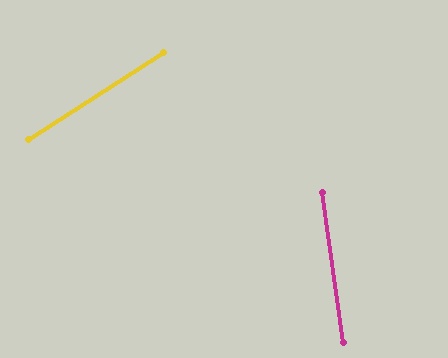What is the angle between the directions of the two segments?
Approximately 65 degrees.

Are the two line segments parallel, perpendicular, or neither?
Neither parallel nor perpendicular — they differ by about 65°.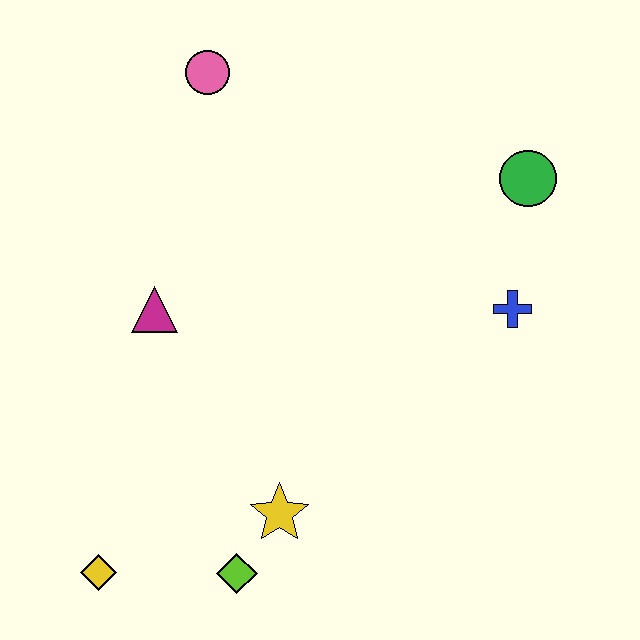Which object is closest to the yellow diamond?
The lime diamond is closest to the yellow diamond.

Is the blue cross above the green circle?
No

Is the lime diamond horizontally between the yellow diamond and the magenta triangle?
No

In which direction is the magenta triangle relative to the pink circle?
The magenta triangle is below the pink circle.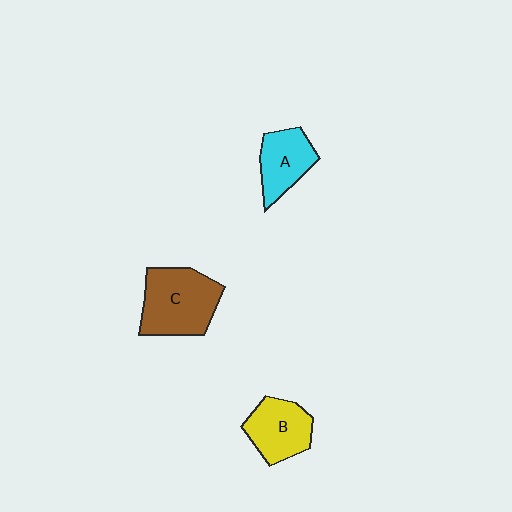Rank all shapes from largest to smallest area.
From largest to smallest: C (brown), B (yellow), A (cyan).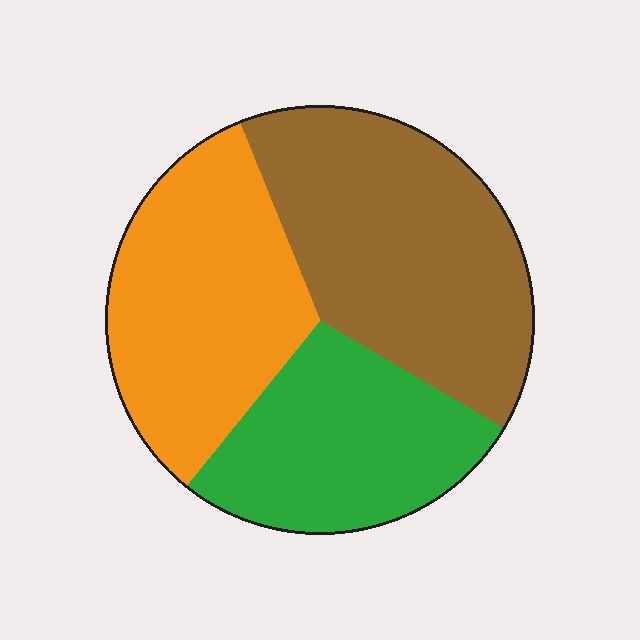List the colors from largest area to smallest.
From largest to smallest: brown, orange, green.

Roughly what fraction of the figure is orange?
Orange takes up about one third (1/3) of the figure.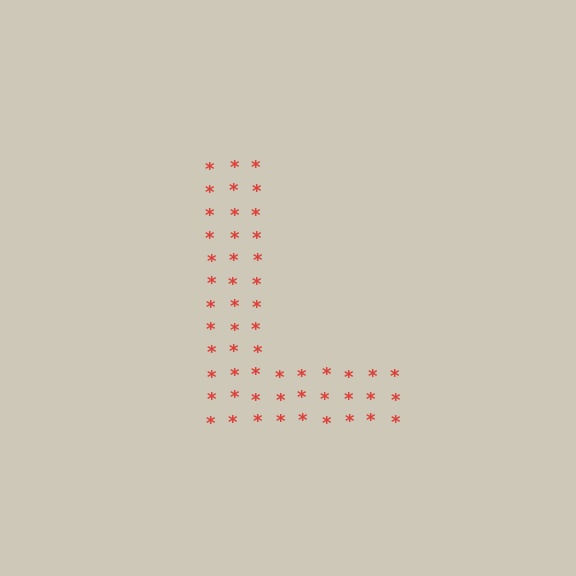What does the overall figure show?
The overall figure shows the letter L.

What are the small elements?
The small elements are asterisks.